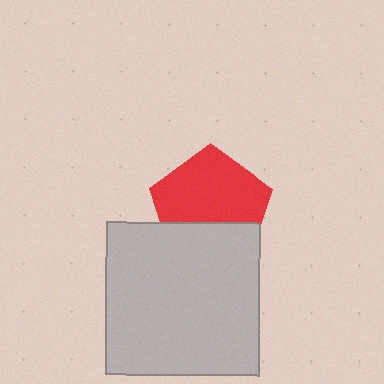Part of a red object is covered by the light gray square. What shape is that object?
It is a pentagon.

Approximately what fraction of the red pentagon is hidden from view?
Roughly 35% of the red pentagon is hidden behind the light gray square.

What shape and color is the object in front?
The object in front is a light gray square.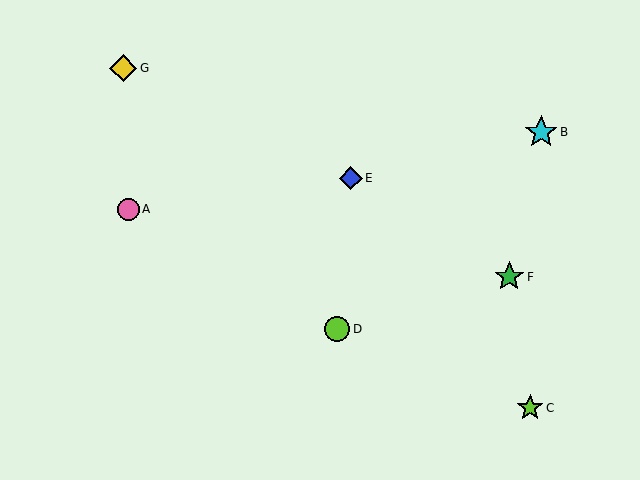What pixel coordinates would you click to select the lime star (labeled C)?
Click at (530, 408) to select the lime star C.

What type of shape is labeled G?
Shape G is a yellow diamond.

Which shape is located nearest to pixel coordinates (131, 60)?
The yellow diamond (labeled G) at (123, 68) is nearest to that location.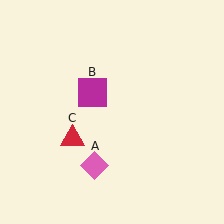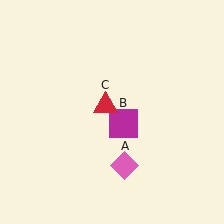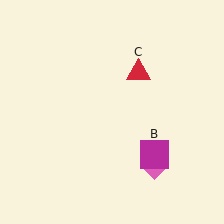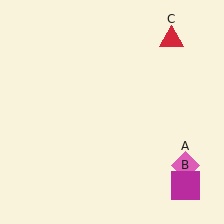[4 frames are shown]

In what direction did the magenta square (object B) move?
The magenta square (object B) moved down and to the right.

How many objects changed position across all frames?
3 objects changed position: pink diamond (object A), magenta square (object B), red triangle (object C).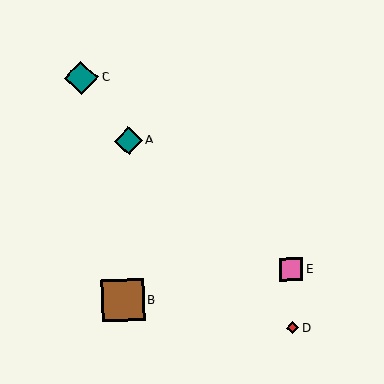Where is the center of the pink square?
The center of the pink square is at (291, 269).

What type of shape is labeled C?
Shape C is a teal diamond.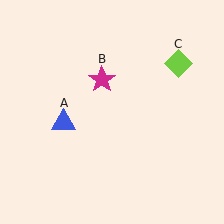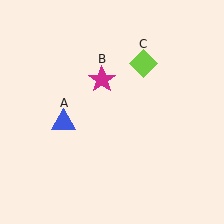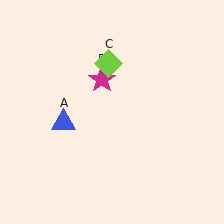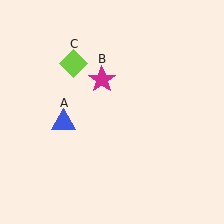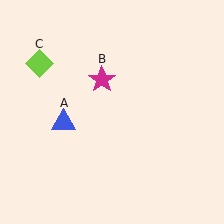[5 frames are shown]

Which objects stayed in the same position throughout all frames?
Blue triangle (object A) and magenta star (object B) remained stationary.